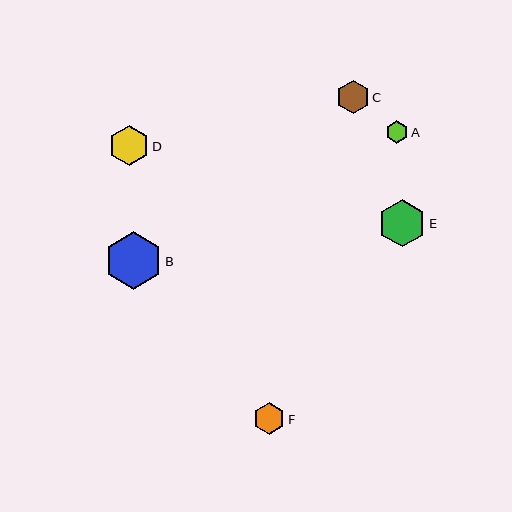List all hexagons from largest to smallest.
From largest to smallest: B, E, D, C, F, A.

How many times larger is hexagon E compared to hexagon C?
Hexagon E is approximately 1.4 times the size of hexagon C.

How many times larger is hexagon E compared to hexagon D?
Hexagon E is approximately 1.2 times the size of hexagon D.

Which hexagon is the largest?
Hexagon B is the largest with a size of approximately 58 pixels.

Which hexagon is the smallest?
Hexagon A is the smallest with a size of approximately 22 pixels.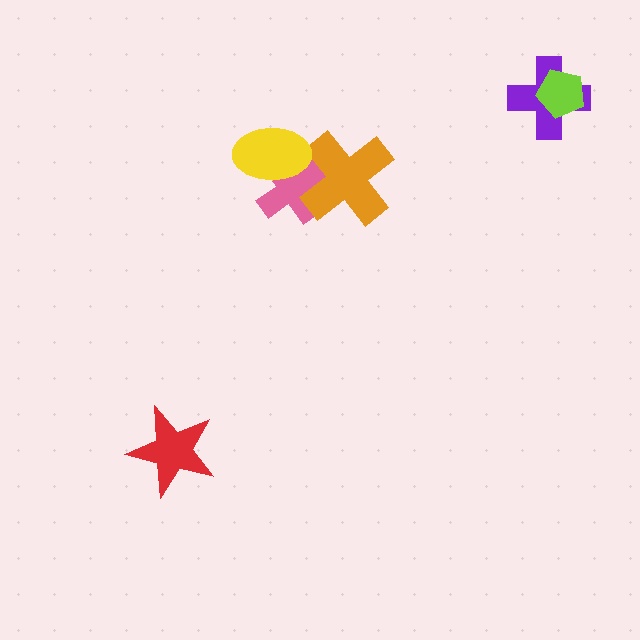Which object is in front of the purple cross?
The lime pentagon is in front of the purple cross.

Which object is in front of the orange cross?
The yellow ellipse is in front of the orange cross.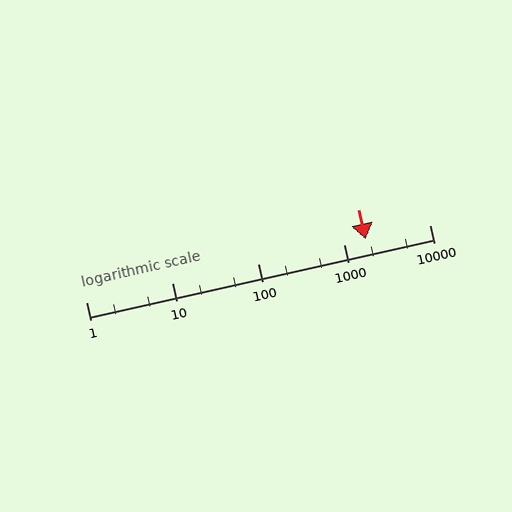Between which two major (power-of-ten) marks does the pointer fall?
The pointer is between 1000 and 10000.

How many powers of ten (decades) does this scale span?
The scale spans 4 decades, from 1 to 10000.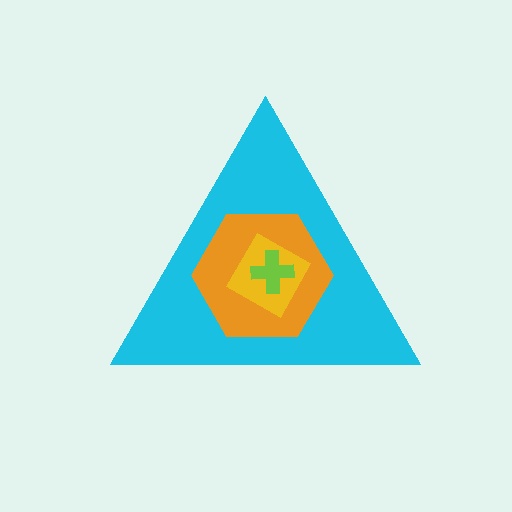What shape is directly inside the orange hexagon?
The yellow diamond.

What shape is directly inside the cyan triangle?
The orange hexagon.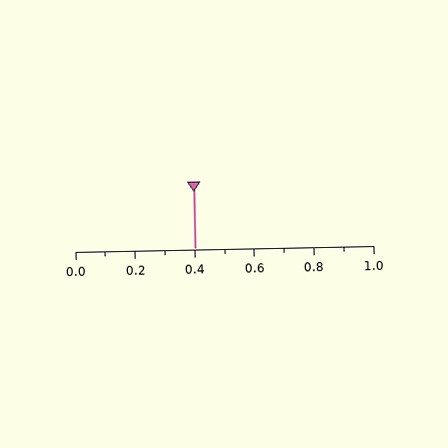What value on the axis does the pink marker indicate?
The marker indicates approximately 0.4.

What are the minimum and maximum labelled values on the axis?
The axis runs from 0.0 to 1.0.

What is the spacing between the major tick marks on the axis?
The major ticks are spaced 0.2 apart.